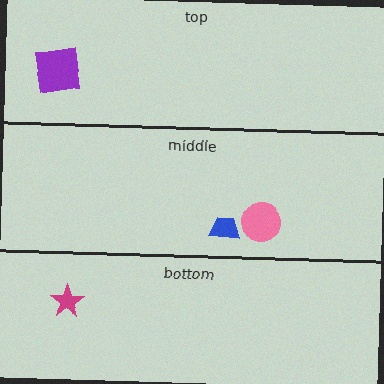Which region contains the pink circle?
The middle region.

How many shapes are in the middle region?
2.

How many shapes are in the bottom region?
1.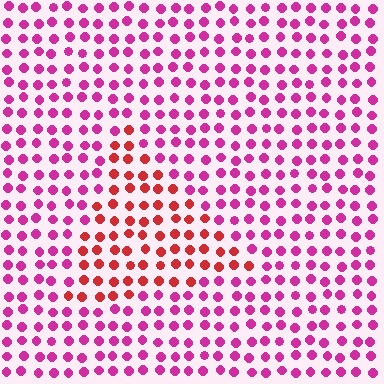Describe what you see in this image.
The image is filled with small magenta elements in a uniform arrangement. A triangle-shaped region is visible where the elements are tinted to a slightly different hue, forming a subtle color boundary.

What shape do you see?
I see a triangle.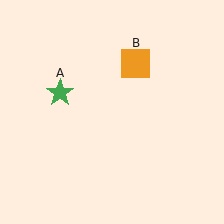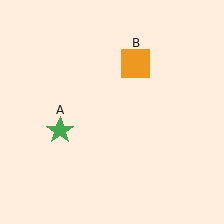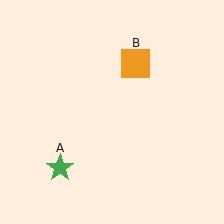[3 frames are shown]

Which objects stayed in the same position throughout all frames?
Orange square (object B) remained stationary.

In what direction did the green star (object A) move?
The green star (object A) moved down.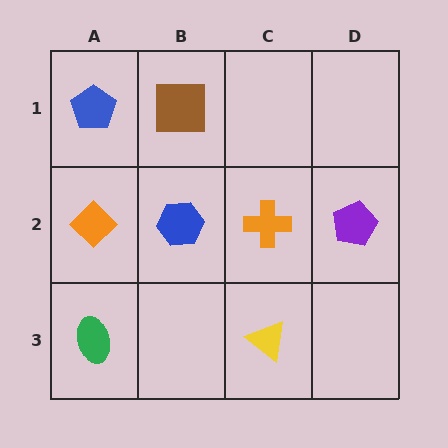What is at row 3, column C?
A yellow triangle.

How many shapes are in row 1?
2 shapes.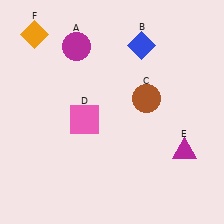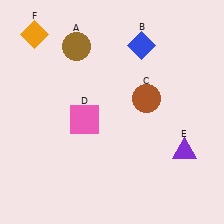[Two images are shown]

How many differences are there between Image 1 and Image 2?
There are 2 differences between the two images.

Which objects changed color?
A changed from magenta to brown. E changed from magenta to purple.